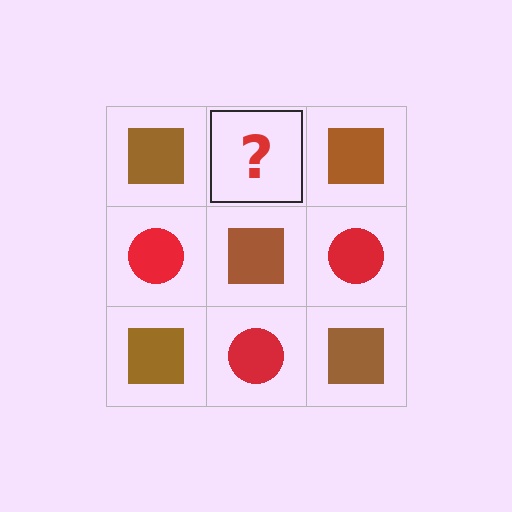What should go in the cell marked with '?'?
The missing cell should contain a red circle.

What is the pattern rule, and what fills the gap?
The rule is that it alternates brown square and red circle in a checkerboard pattern. The gap should be filled with a red circle.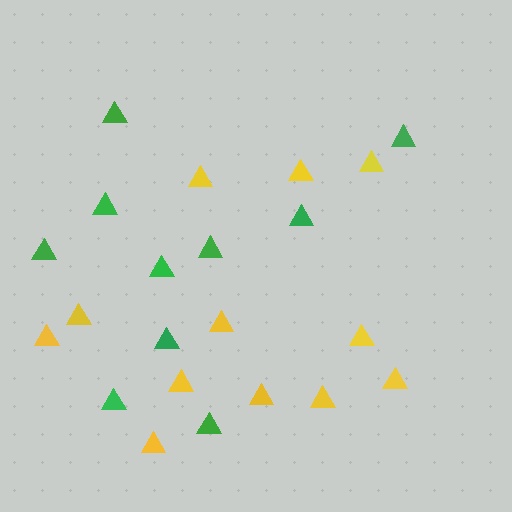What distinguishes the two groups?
There are 2 groups: one group of green triangles (10) and one group of yellow triangles (12).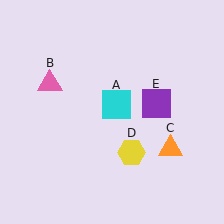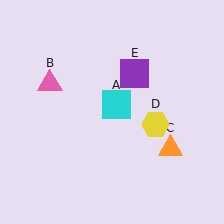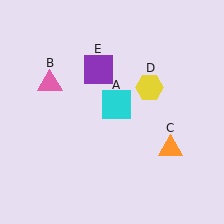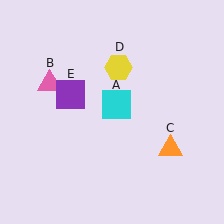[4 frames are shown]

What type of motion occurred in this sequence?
The yellow hexagon (object D), purple square (object E) rotated counterclockwise around the center of the scene.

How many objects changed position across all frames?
2 objects changed position: yellow hexagon (object D), purple square (object E).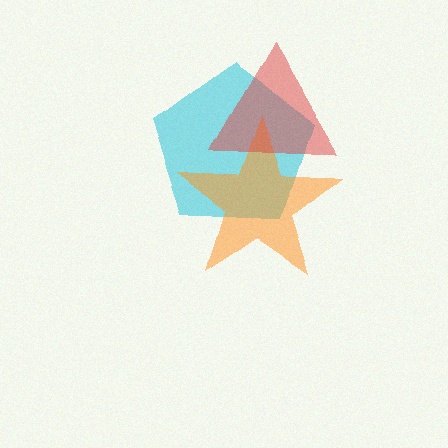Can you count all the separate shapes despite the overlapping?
Yes, there are 3 separate shapes.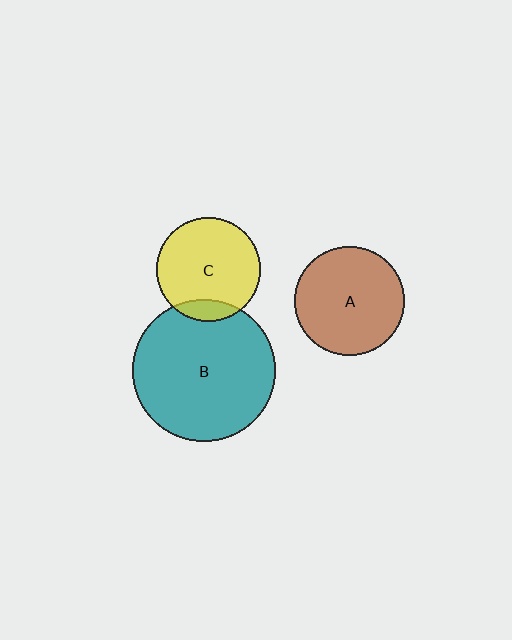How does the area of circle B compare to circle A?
Approximately 1.7 times.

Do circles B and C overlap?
Yes.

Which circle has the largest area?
Circle B (teal).